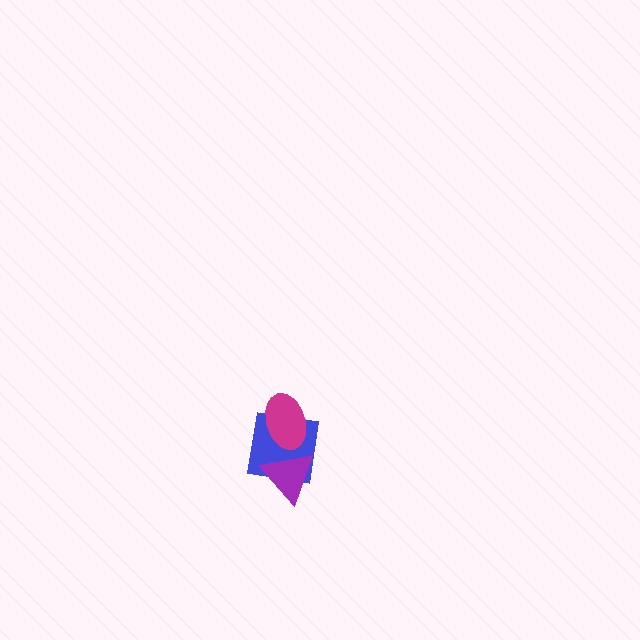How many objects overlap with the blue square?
2 objects overlap with the blue square.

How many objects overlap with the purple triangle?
1 object overlaps with the purple triangle.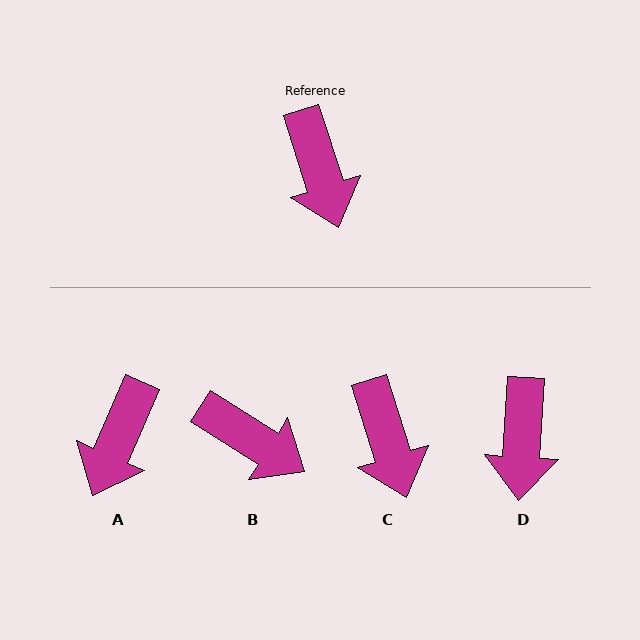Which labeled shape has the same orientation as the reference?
C.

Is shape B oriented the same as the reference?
No, it is off by about 40 degrees.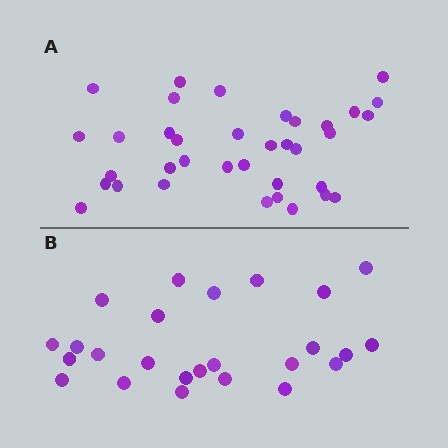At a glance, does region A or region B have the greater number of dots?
Region A (the top region) has more dots.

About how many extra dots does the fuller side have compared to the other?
Region A has roughly 12 or so more dots than region B.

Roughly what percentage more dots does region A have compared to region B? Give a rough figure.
About 45% more.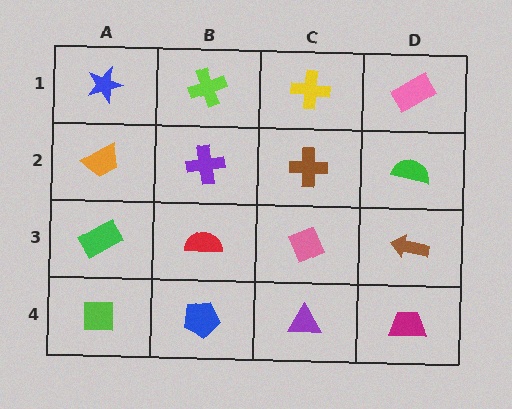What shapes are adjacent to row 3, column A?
An orange trapezoid (row 2, column A), a lime square (row 4, column A), a red semicircle (row 3, column B).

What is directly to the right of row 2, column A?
A purple cross.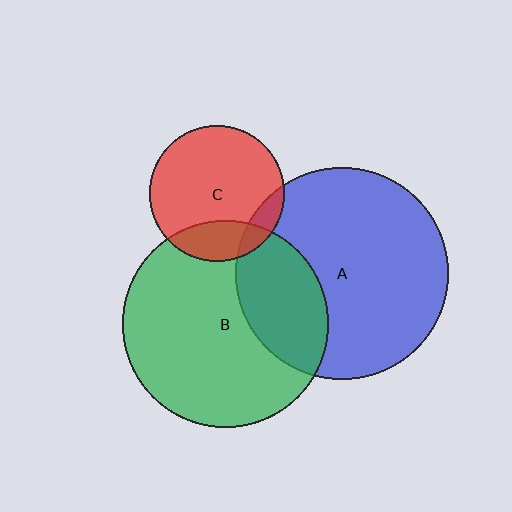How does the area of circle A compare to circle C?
Approximately 2.5 times.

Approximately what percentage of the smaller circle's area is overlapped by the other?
Approximately 10%.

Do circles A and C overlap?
Yes.